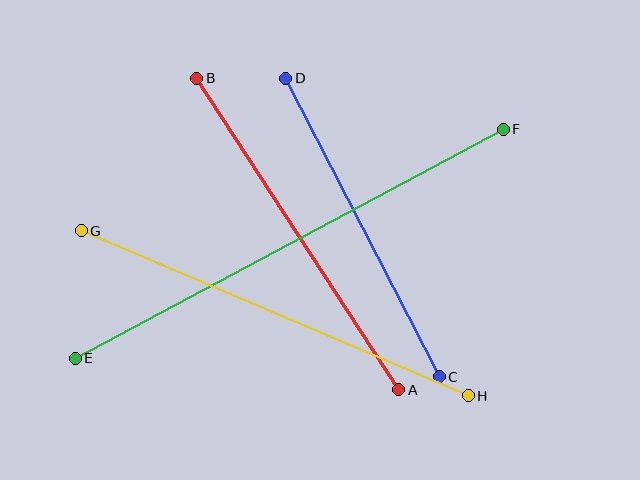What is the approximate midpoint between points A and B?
The midpoint is at approximately (298, 234) pixels.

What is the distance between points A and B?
The distance is approximately 371 pixels.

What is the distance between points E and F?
The distance is approximately 485 pixels.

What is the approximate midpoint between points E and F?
The midpoint is at approximately (289, 244) pixels.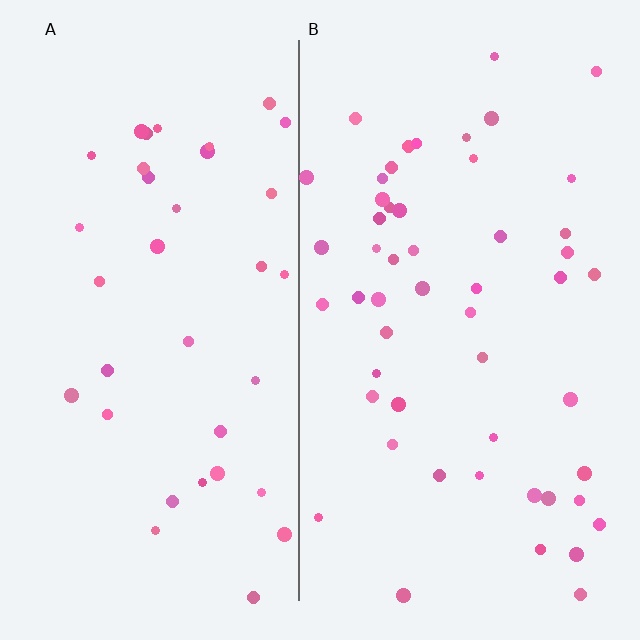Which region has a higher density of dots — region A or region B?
B (the right).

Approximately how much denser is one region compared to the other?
Approximately 1.5× — region B over region A.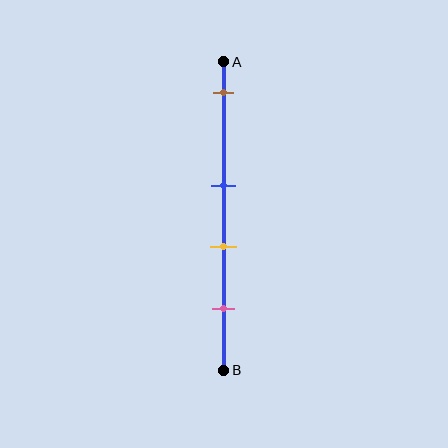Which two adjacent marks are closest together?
The blue and yellow marks are the closest adjacent pair.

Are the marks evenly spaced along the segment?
No, the marks are not evenly spaced.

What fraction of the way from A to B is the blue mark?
The blue mark is approximately 40% (0.4) of the way from A to B.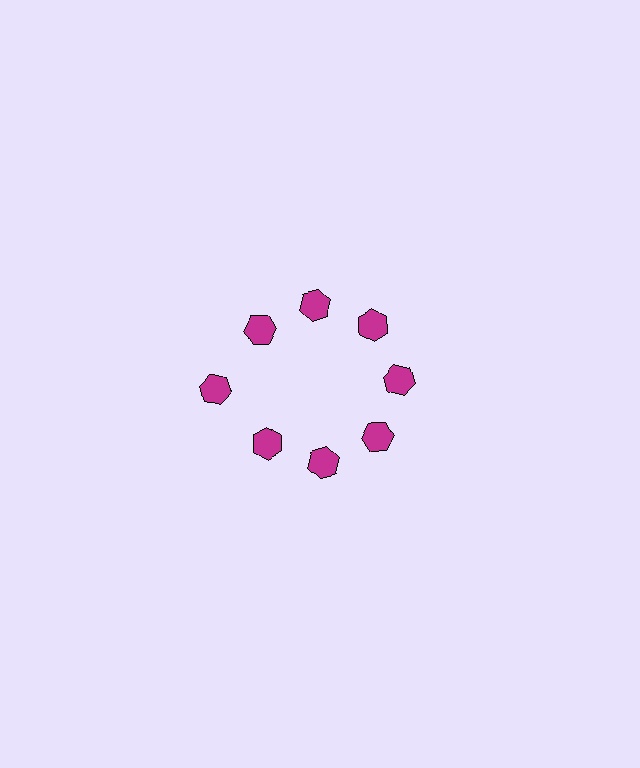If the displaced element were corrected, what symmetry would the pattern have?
It would have 8-fold rotational symmetry — the pattern would map onto itself every 45 degrees.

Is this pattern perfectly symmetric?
No. The 8 magenta hexagons are arranged in a ring, but one element near the 9 o'clock position is pushed outward from the center, breaking the 8-fold rotational symmetry.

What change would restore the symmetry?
The symmetry would be restored by moving it inward, back onto the ring so that all 8 hexagons sit at equal angles and equal distance from the center.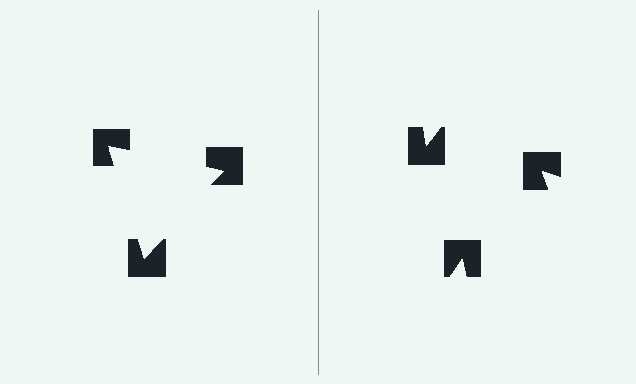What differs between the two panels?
The notched squares are positioned identically on both sides; only the wedge orientations differ. On the left they align to a triangle; on the right they are misaligned.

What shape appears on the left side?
An illusory triangle.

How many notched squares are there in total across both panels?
6 — 3 on each side.